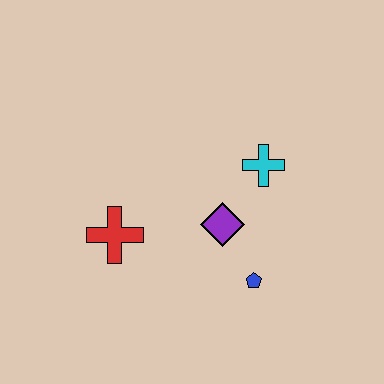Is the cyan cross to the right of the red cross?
Yes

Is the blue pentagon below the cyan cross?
Yes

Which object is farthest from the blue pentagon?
The red cross is farthest from the blue pentagon.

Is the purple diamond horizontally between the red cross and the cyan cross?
Yes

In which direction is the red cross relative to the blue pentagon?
The red cross is to the left of the blue pentagon.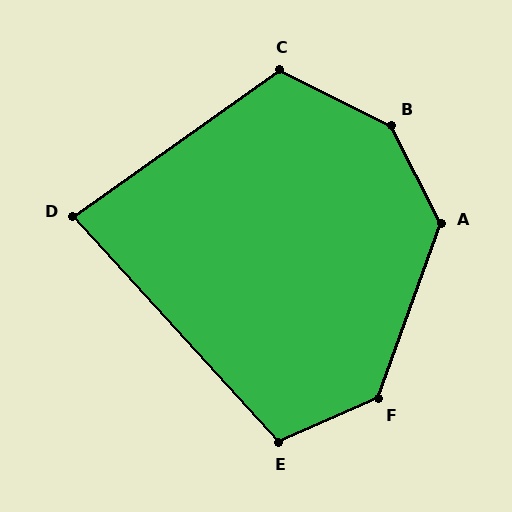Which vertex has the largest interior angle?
B, at approximately 143 degrees.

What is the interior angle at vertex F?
Approximately 133 degrees (obtuse).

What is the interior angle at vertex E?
Approximately 109 degrees (obtuse).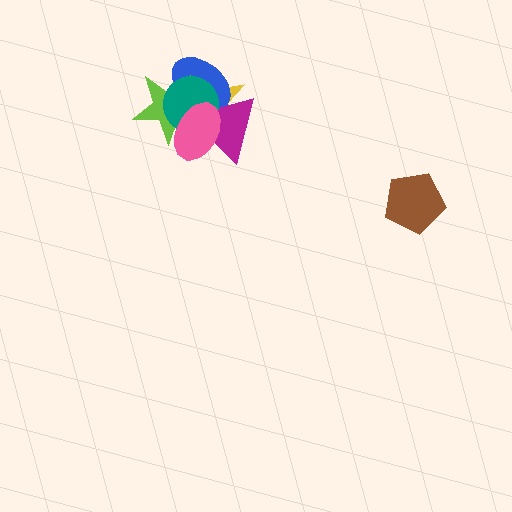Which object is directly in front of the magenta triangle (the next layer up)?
The teal circle is directly in front of the magenta triangle.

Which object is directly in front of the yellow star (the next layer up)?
The blue ellipse is directly in front of the yellow star.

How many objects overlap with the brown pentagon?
0 objects overlap with the brown pentagon.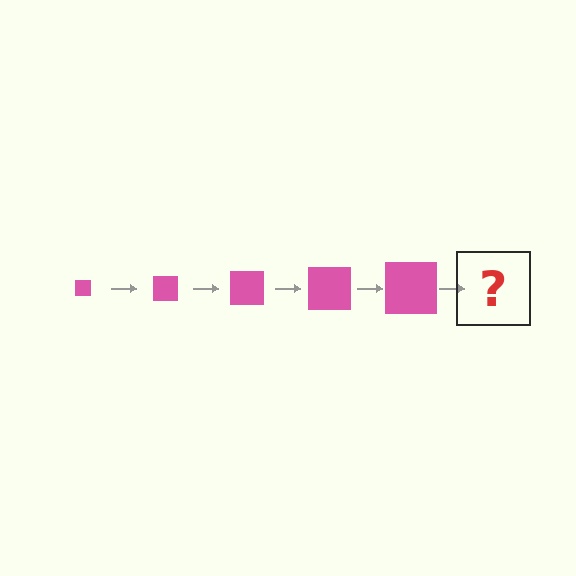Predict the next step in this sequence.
The next step is a pink square, larger than the previous one.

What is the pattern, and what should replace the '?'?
The pattern is that the square gets progressively larger each step. The '?' should be a pink square, larger than the previous one.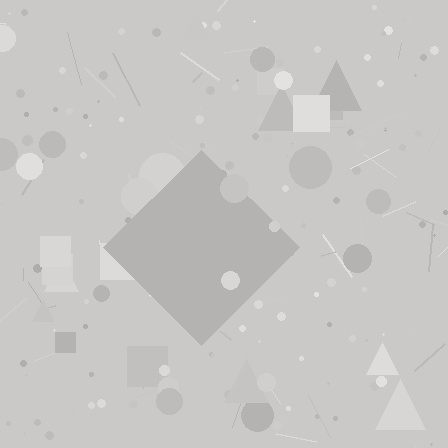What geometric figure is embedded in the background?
A diamond is embedded in the background.